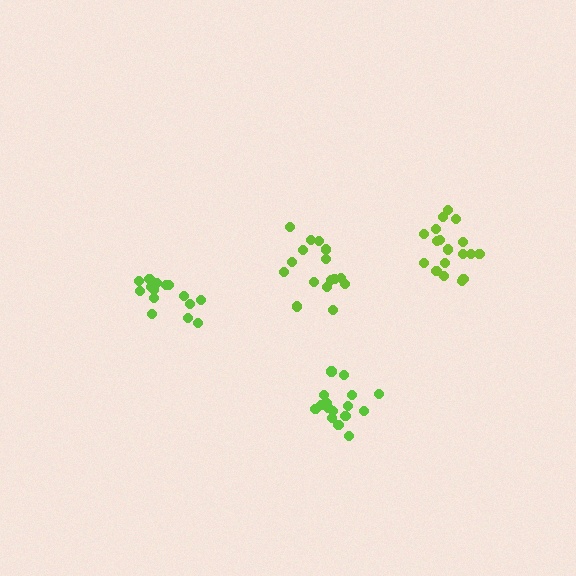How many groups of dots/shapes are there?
There are 4 groups.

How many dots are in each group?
Group 1: 16 dots, Group 2: 17 dots, Group 3: 15 dots, Group 4: 18 dots (66 total).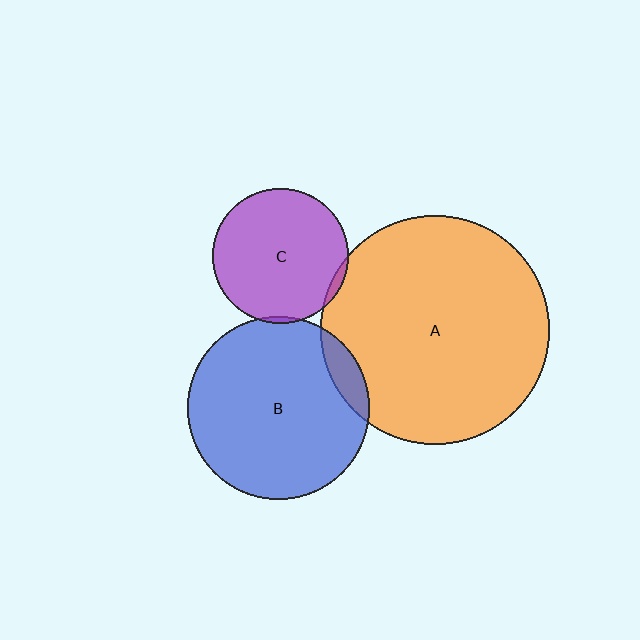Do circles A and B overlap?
Yes.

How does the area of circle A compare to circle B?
Approximately 1.6 times.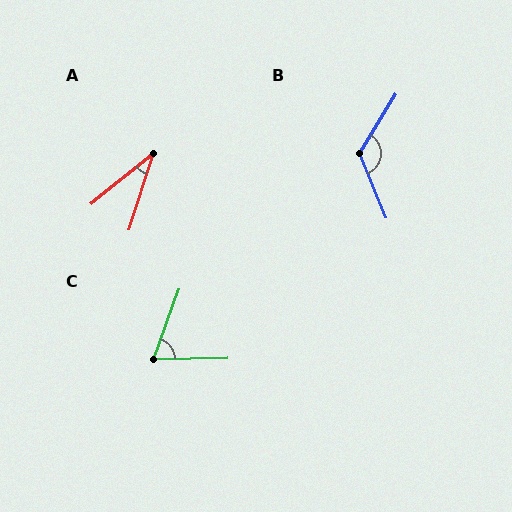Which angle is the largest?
B, at approximately 126 degrees.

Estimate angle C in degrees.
Approximately 69 degrees.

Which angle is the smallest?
A, at approximately 33 degrees.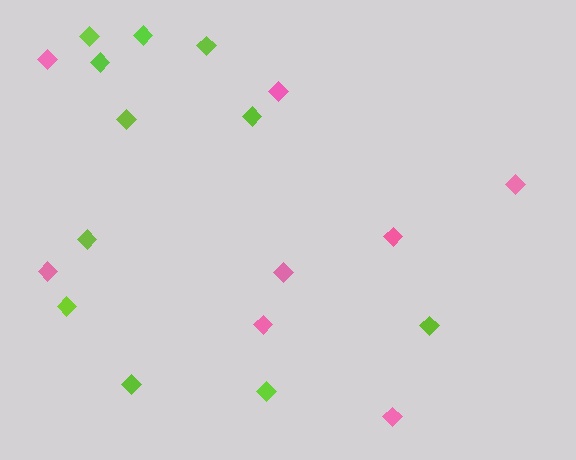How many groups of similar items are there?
There are 2 groups: one group of pink diamonds (8) and one group of lime diamonds (11).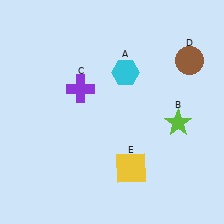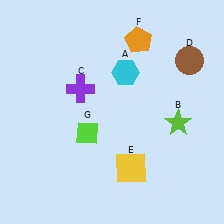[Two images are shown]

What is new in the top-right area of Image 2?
An orange pentagon (F) was added in the top-right area of Image 2.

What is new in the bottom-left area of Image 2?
A lime diamond (G) was added in the bottom-left area of Image 2.